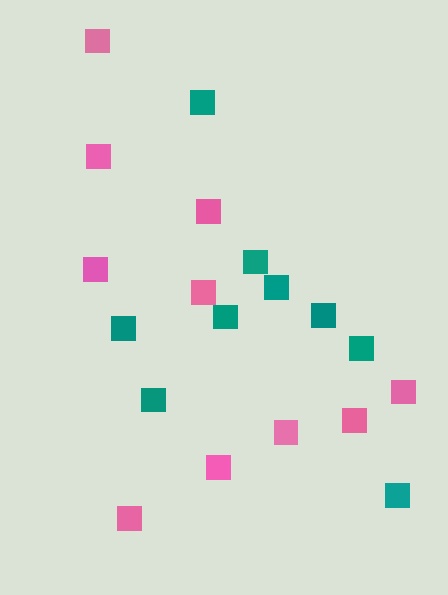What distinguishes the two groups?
There are 2 groups: one group of teal squares (9) and one group of pink squares (10).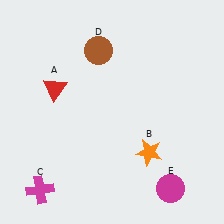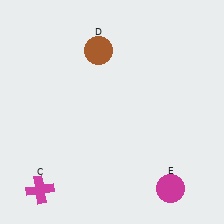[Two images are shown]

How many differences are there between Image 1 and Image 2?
There are 2 differences between the two images.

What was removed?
The red triangle (A), the orange star (B) were removed in Image 2.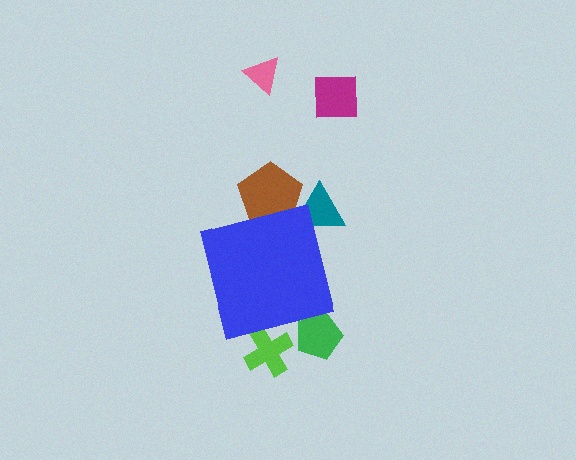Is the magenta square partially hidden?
No, the magenta square is fully visible.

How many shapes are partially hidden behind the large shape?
4 shapes are partially hidden.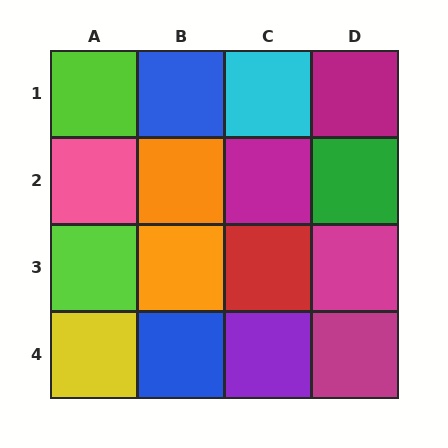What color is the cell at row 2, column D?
Green.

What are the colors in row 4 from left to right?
Yellow, blue, purple, magenta.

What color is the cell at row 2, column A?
Pink.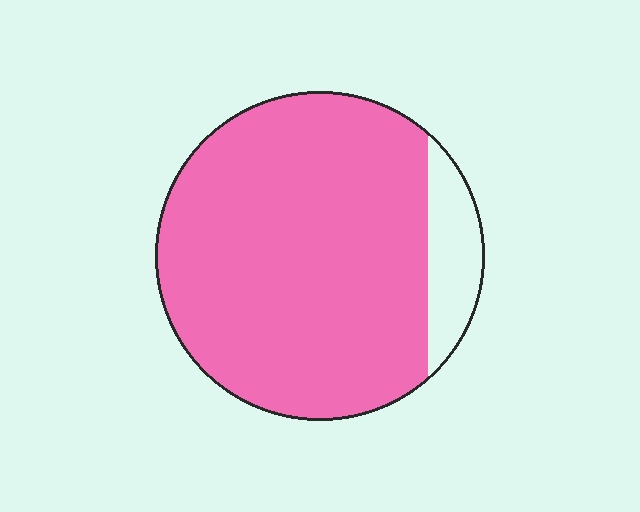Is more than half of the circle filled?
Yes.